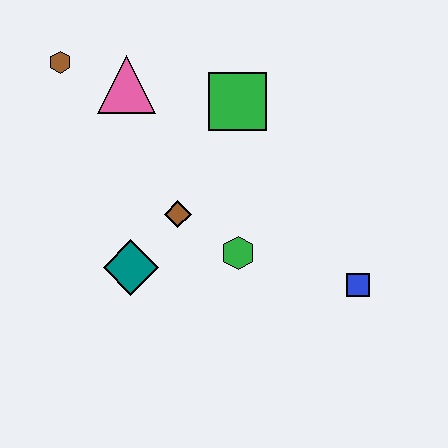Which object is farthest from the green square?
The blue square is farthest from the green square.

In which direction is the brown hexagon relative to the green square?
The brown hexagon is to the left of the green square.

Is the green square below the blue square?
No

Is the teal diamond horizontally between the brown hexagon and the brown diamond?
Yes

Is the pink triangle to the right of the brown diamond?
No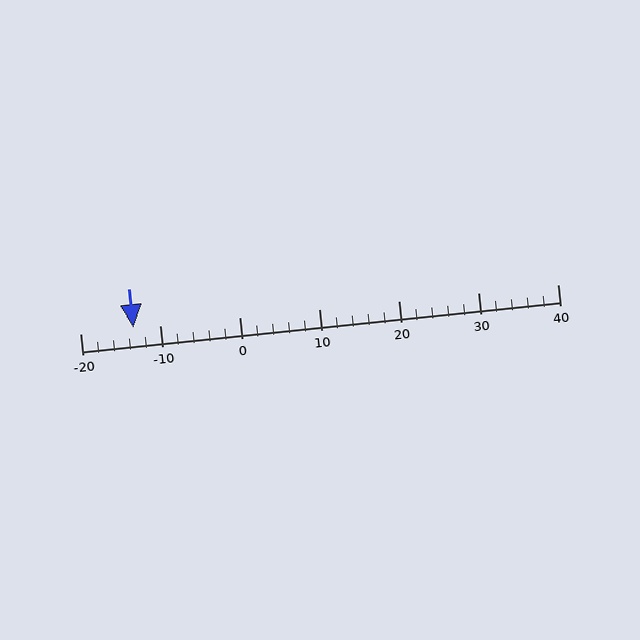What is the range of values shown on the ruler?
The ruler shows values from -20 to 40.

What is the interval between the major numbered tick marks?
The major tick marks are spaced 10 units apart.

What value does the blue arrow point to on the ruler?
The blue arrow points to approximately -13.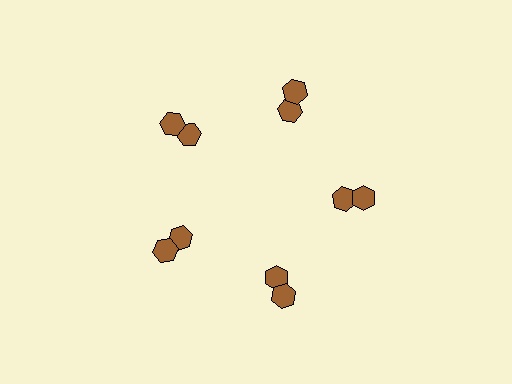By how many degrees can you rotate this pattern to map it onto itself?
The pattern maps onto itself every 72 degrees of rotation.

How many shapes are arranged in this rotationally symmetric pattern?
There are 10 shapes, arranged in 5 groups of 2.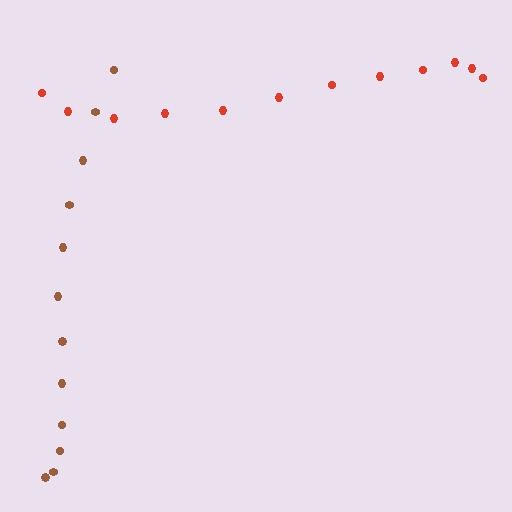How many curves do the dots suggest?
There are 2 distinct paths.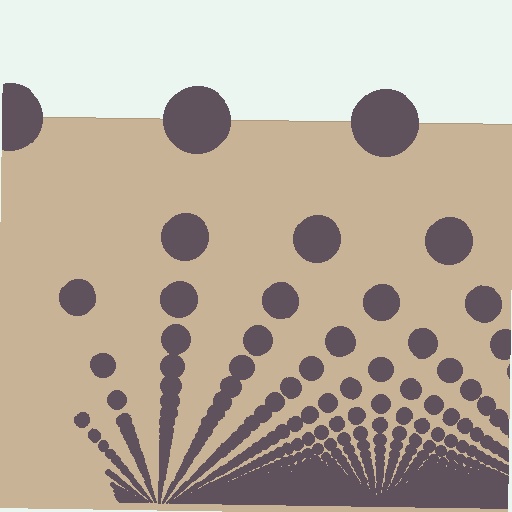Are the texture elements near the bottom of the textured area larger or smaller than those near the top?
Smaller. The gradient is inverted — elements near the bottom are smaller and denser.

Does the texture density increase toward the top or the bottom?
Density increases toward the bottom.